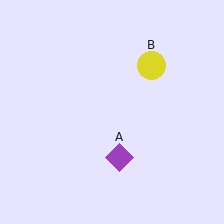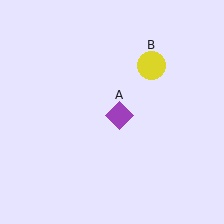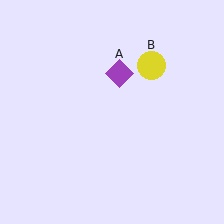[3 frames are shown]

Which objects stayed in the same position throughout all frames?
Yellow circle (object B) remained stationary.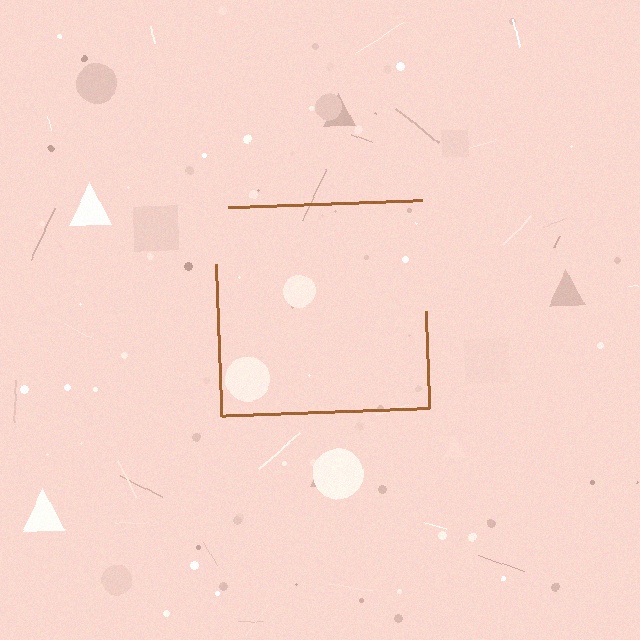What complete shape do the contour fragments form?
The contour fragments form a square.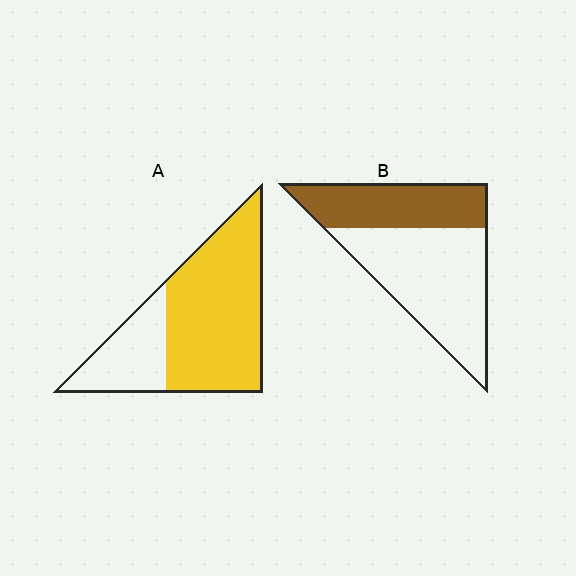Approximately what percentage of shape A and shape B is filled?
A is approximately 70% and B is approximately 40%.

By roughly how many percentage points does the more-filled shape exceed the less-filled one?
By roughly 35 percentage points (A over B).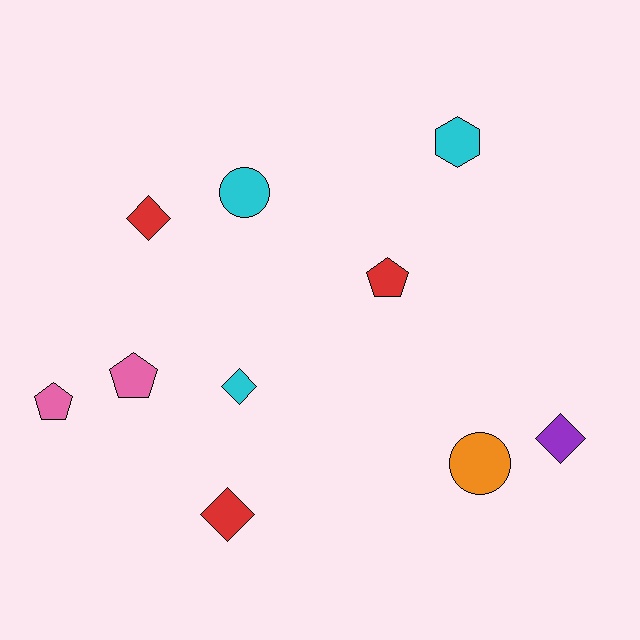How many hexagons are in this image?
There is 1 hexagon.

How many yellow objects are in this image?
There are no yellow objects.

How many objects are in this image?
There are 10 objects.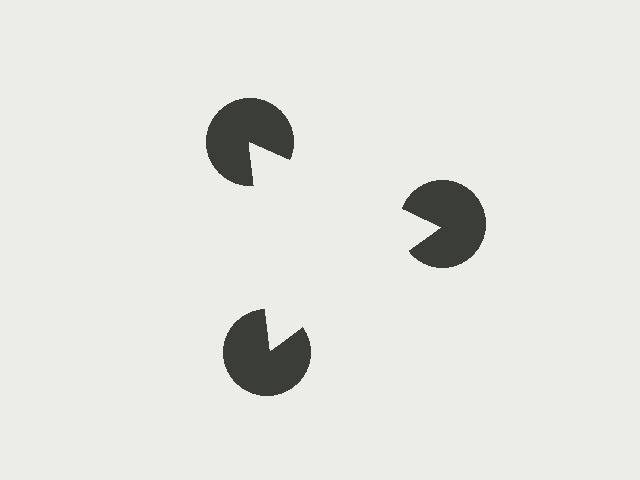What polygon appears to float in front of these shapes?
An illusory triangle — its edges are inferred from the aligned wedge cuts in the pac-man discs, not physically drawn.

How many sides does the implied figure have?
3 sides.